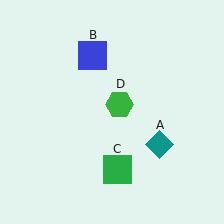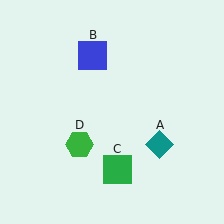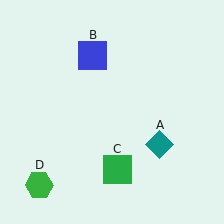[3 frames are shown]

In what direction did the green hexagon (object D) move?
The green hexagon (object D) moved down and to the left.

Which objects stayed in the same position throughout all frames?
Teal diamond (object A) and blue square (object B) and green square (object C) remained stationary.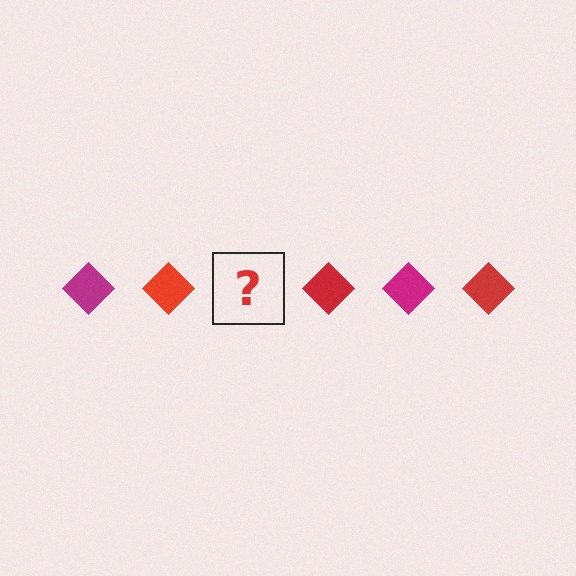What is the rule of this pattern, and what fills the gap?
The rule is that the pattern cycles through magenta, red diamonds. The gap should be filled with a magenta diamond.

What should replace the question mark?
The question mark should be replaced with a magenta diamond.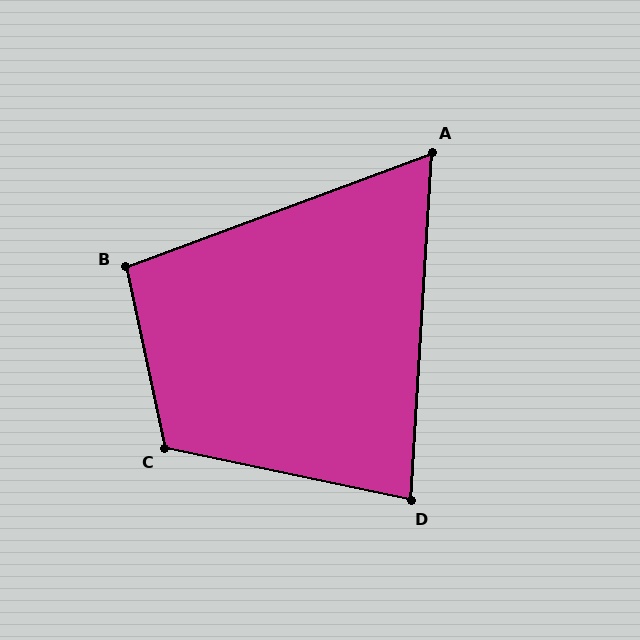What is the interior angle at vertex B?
Approximately 98 degrees (obtuse).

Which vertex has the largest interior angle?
C, at approximately 114 degrees.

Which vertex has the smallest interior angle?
A, at approximately 66 degrees.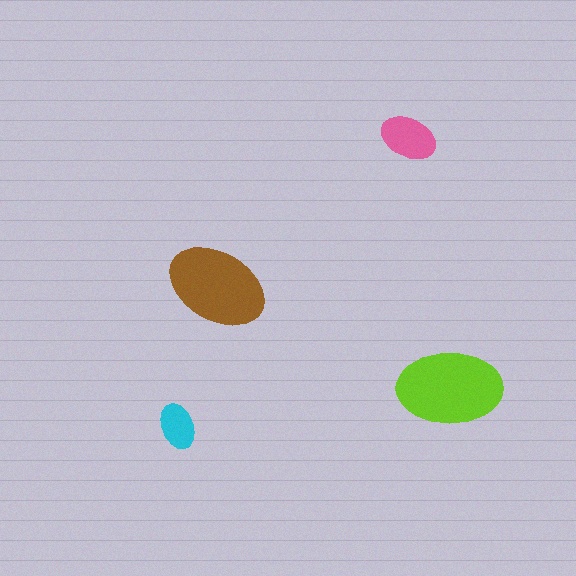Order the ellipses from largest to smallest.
the lime one, the brown one, the pink one, the cyan one.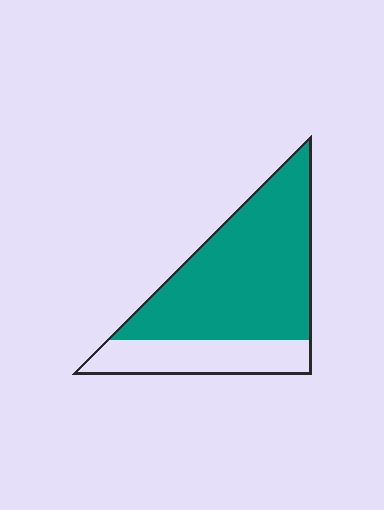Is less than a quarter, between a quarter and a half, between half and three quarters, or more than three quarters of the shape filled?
Between half and three quarters.